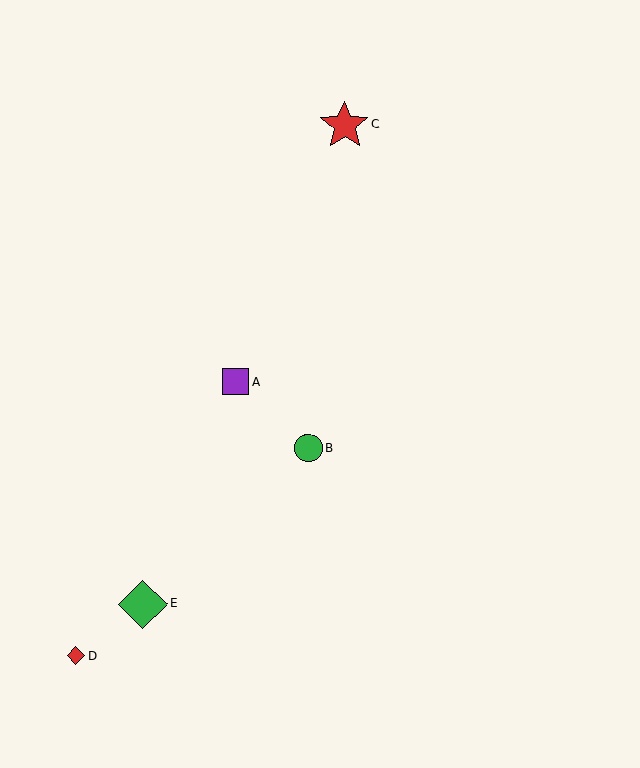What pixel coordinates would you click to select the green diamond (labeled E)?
Click at (143, 604) to select the green diamond E.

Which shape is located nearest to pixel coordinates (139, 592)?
The green diamond (labeled E) at (143, 604) is nearest to that location.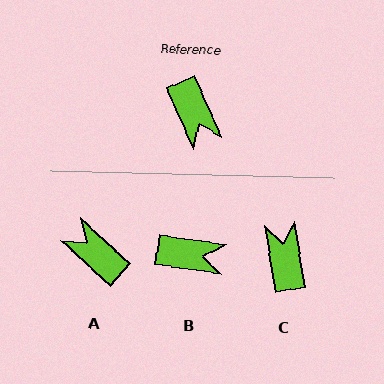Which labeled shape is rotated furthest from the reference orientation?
C, about 165 degrees away.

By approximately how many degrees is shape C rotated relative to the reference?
Approximately 165 degrees counter-clockwise.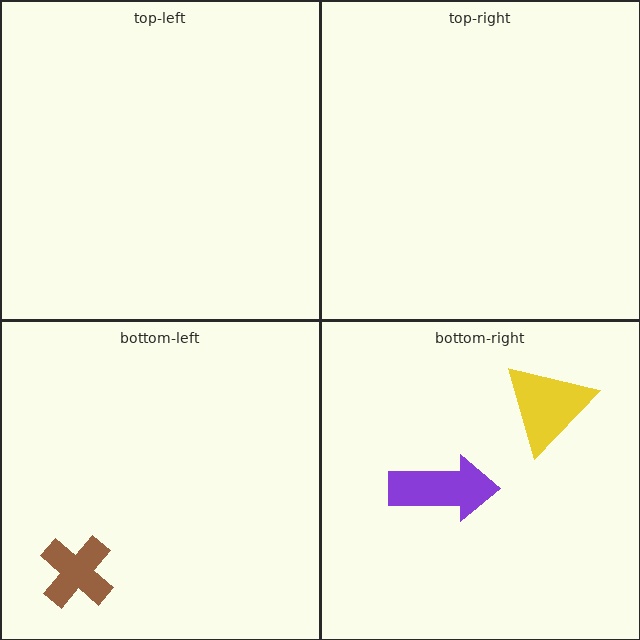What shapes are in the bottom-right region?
The yellow triangle, the purple arrow.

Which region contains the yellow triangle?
The bottom-right region.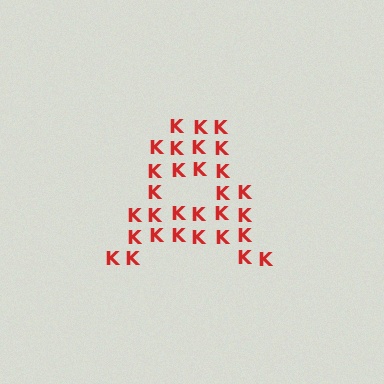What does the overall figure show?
The overall figure shows the letter A.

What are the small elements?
The small elements are letter K's.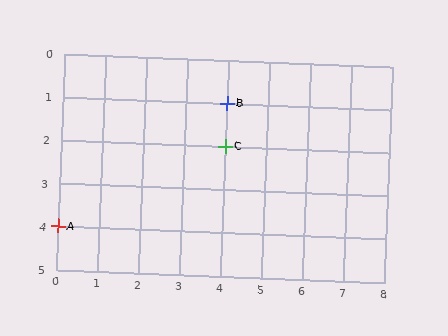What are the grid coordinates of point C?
Point C is at grid coordinates (4, 2).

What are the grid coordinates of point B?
Point B is at grid coordinates (4, 1).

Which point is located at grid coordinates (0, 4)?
Point A is at (0, 4).